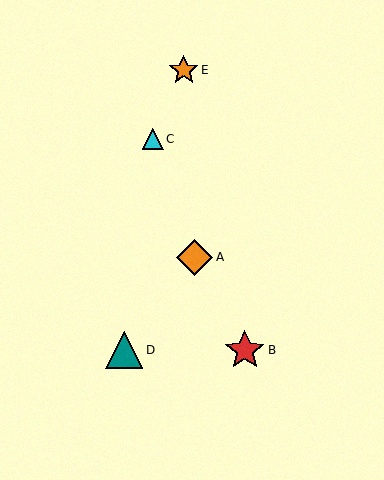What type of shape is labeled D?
Shape D is a teal triangle.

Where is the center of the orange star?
The center of the orange star is at (184, 70).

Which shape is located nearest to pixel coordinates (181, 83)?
The orange star (labeled E) at (184, 70) is nearest to that location.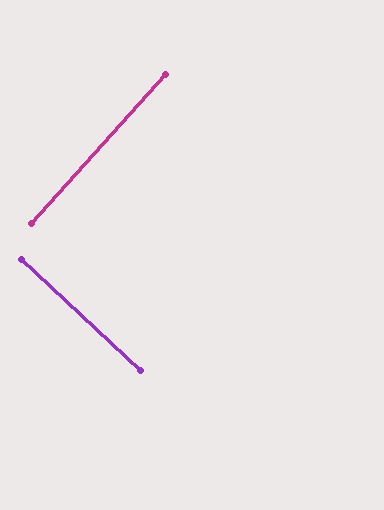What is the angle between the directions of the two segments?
Approximately 89 degrees.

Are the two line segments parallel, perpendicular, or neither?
Perpendicular — they meet at approximately 89°.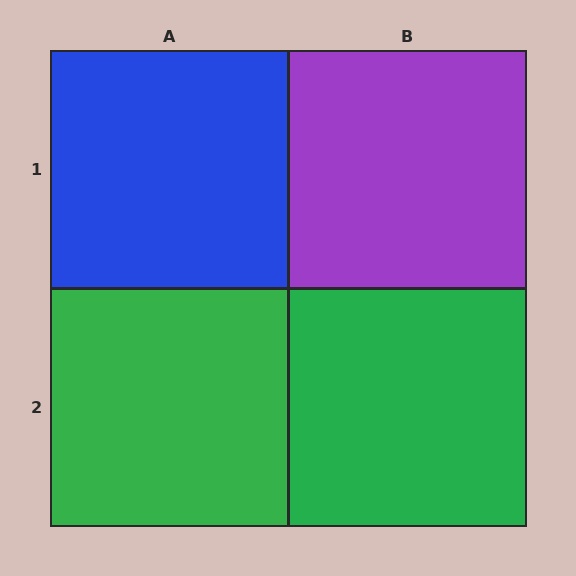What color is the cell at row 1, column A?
Blue.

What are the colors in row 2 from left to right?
Green, green.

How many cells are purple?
1 cell is purple.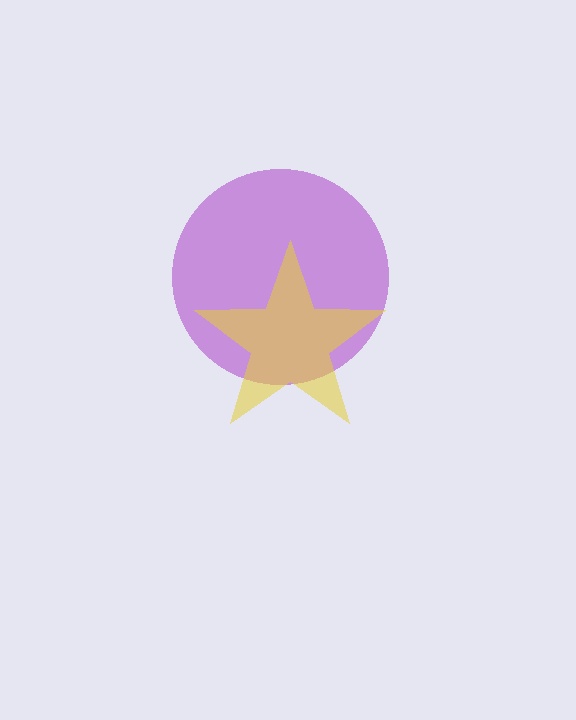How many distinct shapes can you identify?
There are 2 distinct shapes: a purple circle, a yellow star.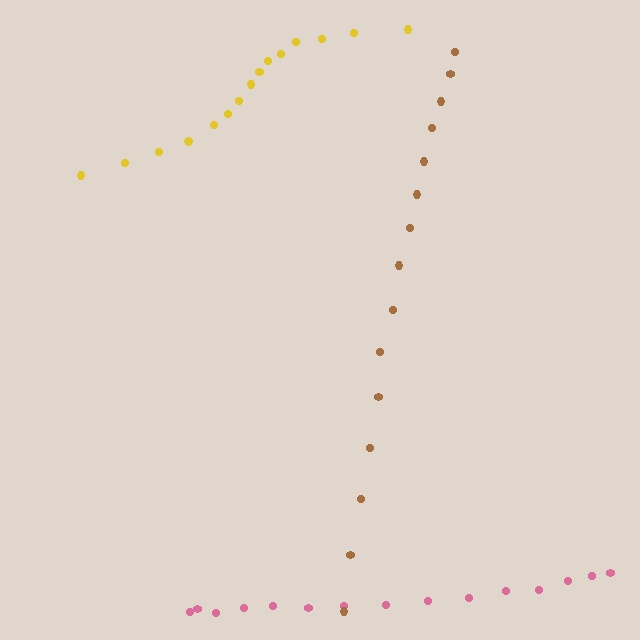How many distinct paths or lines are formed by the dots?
There are 3 distinct paths.